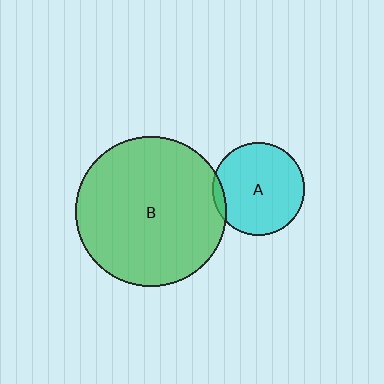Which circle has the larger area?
Circle B (green).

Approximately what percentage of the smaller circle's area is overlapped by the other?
Approximately 5%.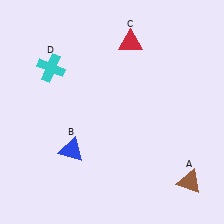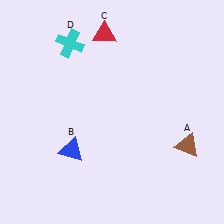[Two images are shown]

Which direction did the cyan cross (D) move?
The cyan cross (D) moved up.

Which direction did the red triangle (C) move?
The red triangle (C) moved left.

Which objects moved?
The objects that moved are: the brown triangle (A), the red triangle (C), the cyan cross (D).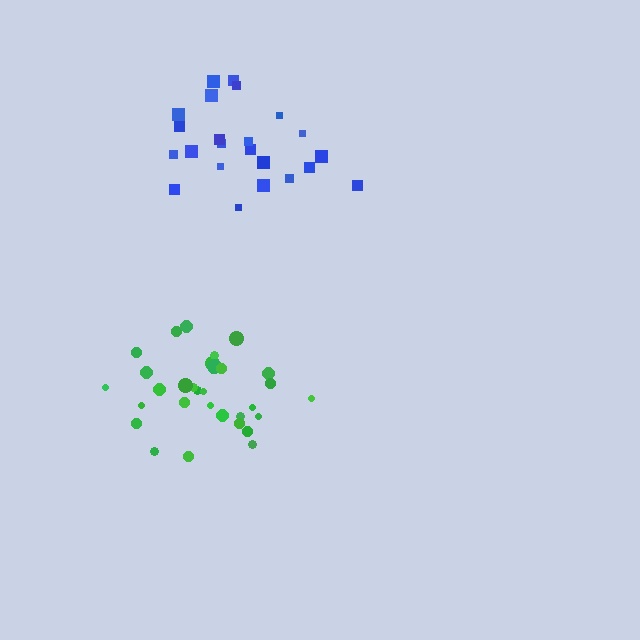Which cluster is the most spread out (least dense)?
Blue.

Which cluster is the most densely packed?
Green.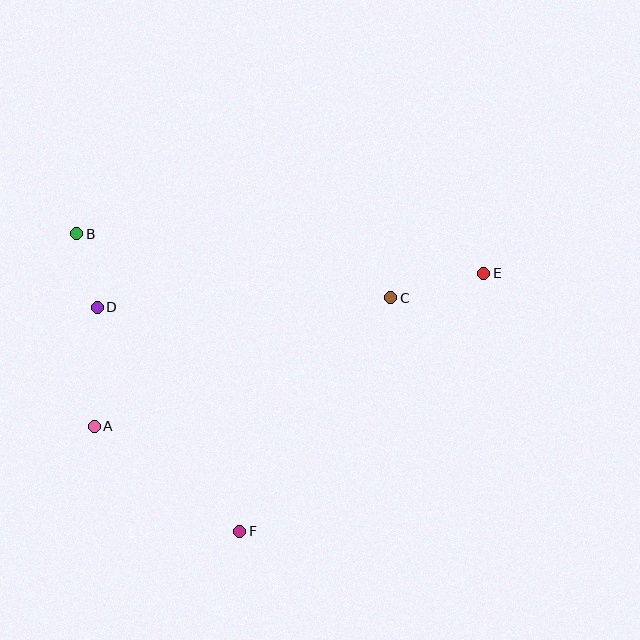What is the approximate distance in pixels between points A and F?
The distance between A and F is approximately 179 pixels.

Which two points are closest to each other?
Points B and D are closest to each other.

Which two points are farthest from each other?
Points A and E are farthest from each other.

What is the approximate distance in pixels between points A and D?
The distance between A and D is approximately 119 pixels.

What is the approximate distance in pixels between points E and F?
The distance between E and F is approximately 355 pixels.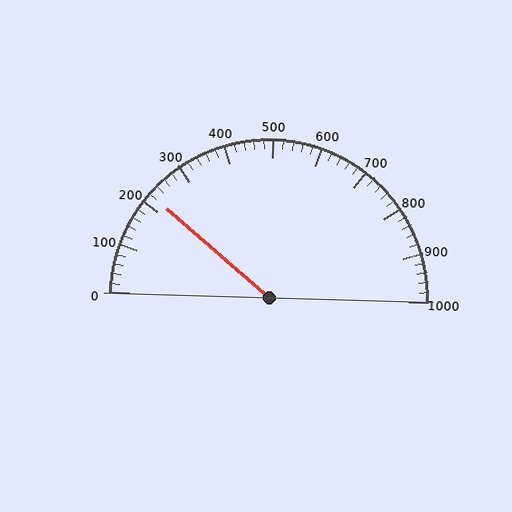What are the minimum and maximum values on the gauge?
The gauge ranges from 0 to 1000.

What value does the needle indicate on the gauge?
The needle indicates approximately 220.